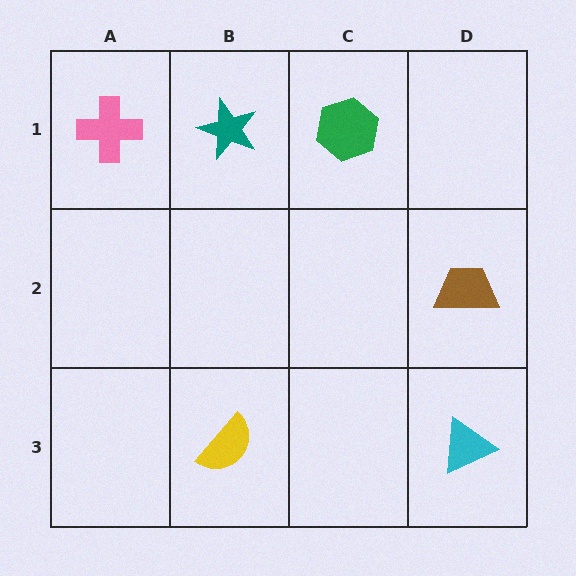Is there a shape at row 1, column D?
No, that cell is empty.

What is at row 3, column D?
A cyan triangle.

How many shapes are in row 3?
2 shapes.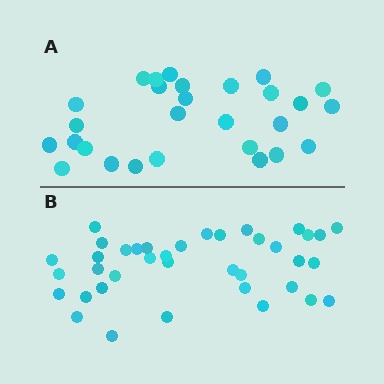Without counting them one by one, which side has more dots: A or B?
Region B (the bottom region) has more dots.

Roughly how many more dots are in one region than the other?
Region B has roughly 10 or so more dots than region A.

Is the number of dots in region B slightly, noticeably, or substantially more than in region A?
Region B has noticeably more, but not dramatically so. The ratio is roughly 1.4 to 1.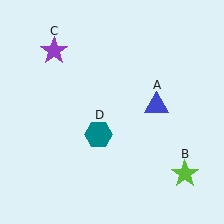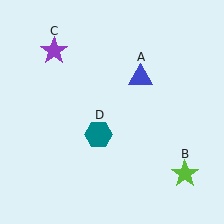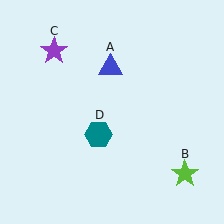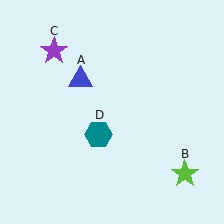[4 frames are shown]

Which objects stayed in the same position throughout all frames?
Lime star (object B) and purple star (object C) and teal hexagon (object D) remained stationary.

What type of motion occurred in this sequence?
The blue triangle (object A) rotated counterclockwise around the center of the scene.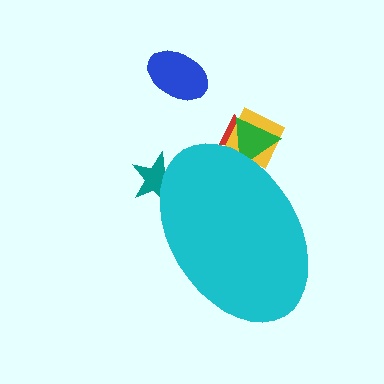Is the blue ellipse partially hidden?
No, the blue ellipse is fully visible.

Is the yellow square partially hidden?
Yes, the yellow square is partially hidden behind the cyan ellipse.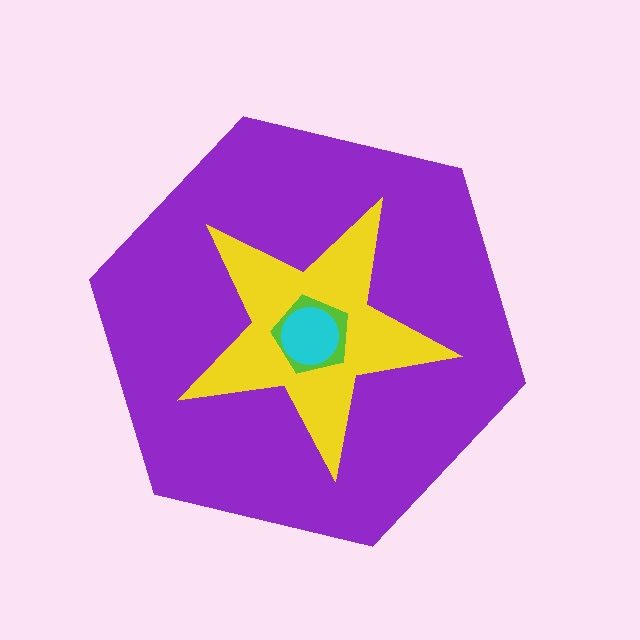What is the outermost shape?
The purple hexagon.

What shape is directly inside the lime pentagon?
The cyan circle.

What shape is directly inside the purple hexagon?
The yellow star.